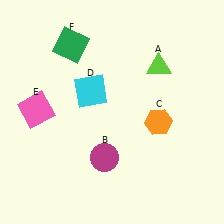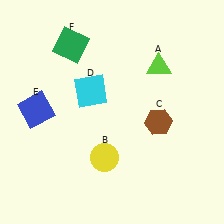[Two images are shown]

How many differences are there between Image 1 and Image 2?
There are 3 differences between the two images.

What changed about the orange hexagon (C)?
In Image 1, C is orange. In Image 2, it changed to brown.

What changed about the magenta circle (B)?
In Image 1, B is magenta. In Image 2, it changed to yellow.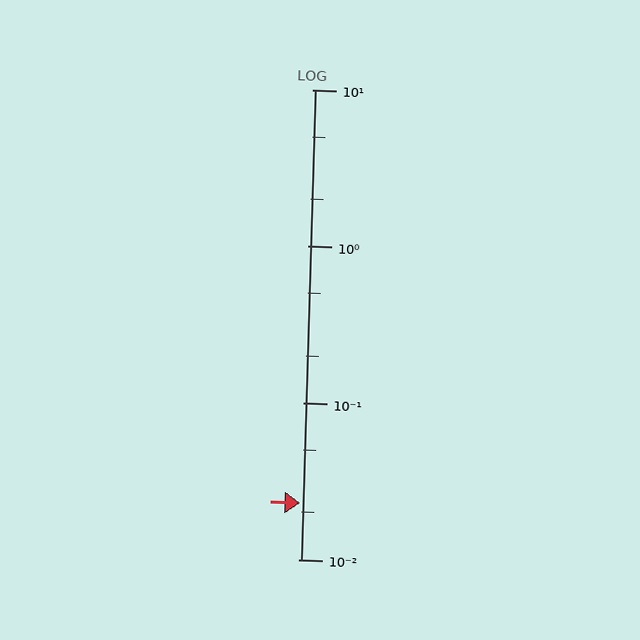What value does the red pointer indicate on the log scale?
The pointer indicates approximately 0.023.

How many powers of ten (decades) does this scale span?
The scale spans 3 decades, from 0.01 to 10.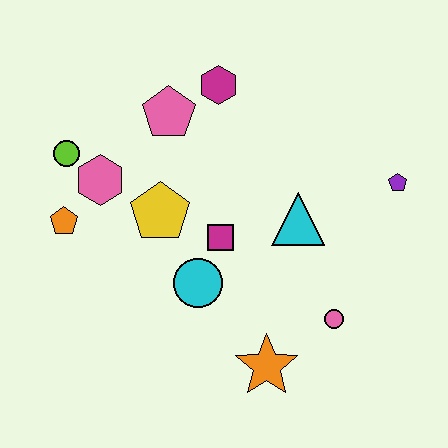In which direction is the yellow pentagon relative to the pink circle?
The yellow pentagon is to the left of the pink circle.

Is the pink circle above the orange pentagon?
No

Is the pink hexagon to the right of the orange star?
No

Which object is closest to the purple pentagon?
The cyan triangle is closest to the purple pentagon.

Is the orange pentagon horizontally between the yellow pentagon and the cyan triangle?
No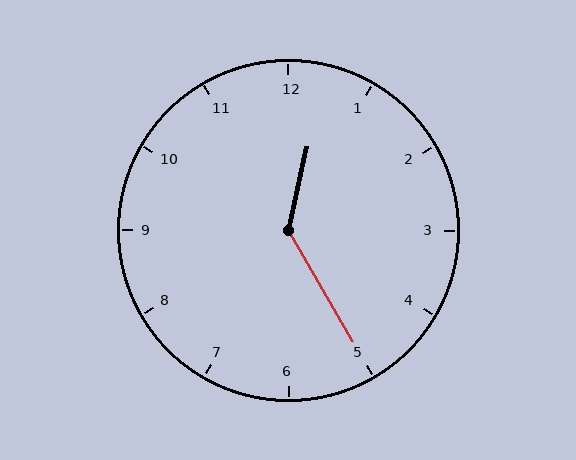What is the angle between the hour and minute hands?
Approximately 138 degrees.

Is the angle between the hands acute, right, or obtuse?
It is obtuse.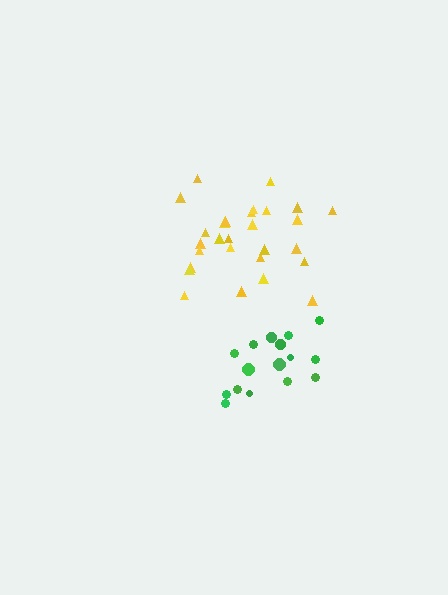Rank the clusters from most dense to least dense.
yellow, green.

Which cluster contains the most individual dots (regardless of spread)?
Yellow (28).